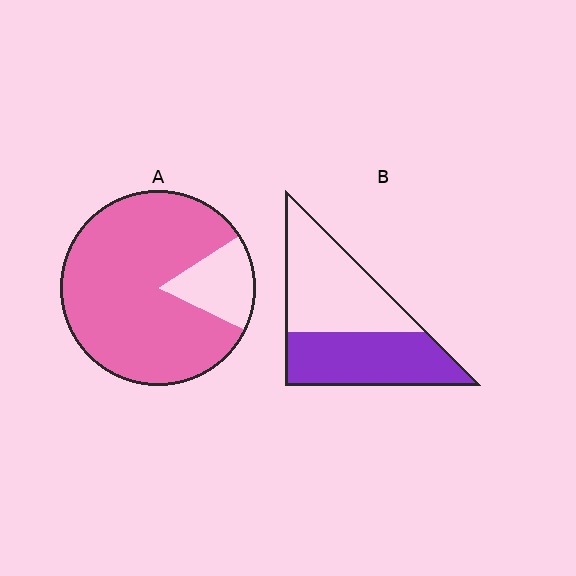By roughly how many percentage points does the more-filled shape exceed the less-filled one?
By roughly 35 percentage points (A over B).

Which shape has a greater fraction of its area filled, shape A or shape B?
Shape A.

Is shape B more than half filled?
Roughly half.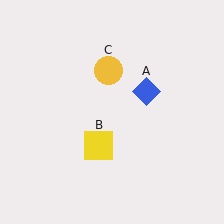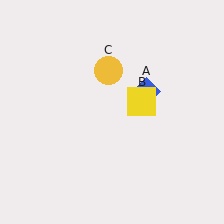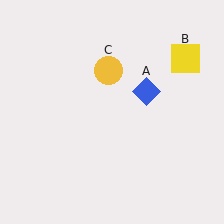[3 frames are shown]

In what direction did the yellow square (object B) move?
The yellow square (object B) moved up and to the right.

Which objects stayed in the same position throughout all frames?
Blue diamond (object A) and yellow circle (object C) remained stationary.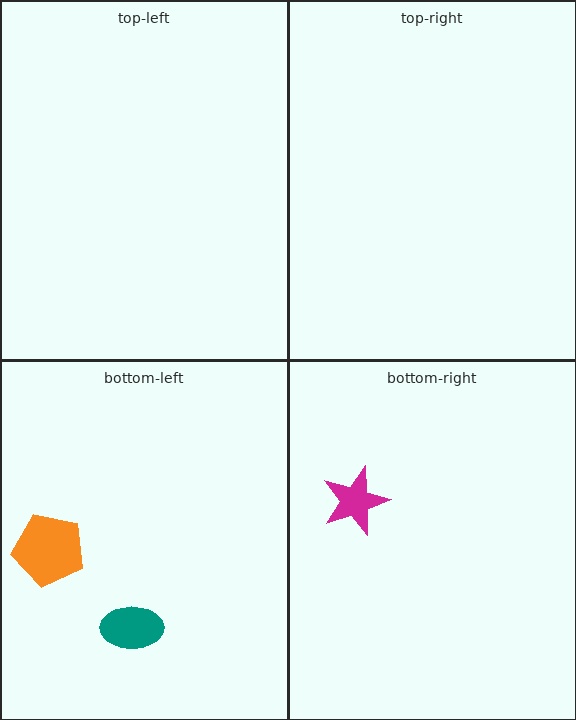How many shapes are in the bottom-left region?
2.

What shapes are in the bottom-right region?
The magenta star.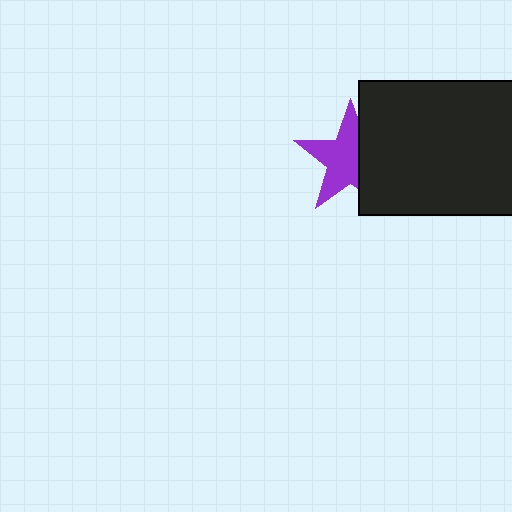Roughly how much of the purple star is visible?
About half of it is visible (roughly 62%).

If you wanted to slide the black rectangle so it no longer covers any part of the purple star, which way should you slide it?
Slide it right — that is the most direct way to separate the two shapes.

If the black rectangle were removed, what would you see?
You would see the complete purple star.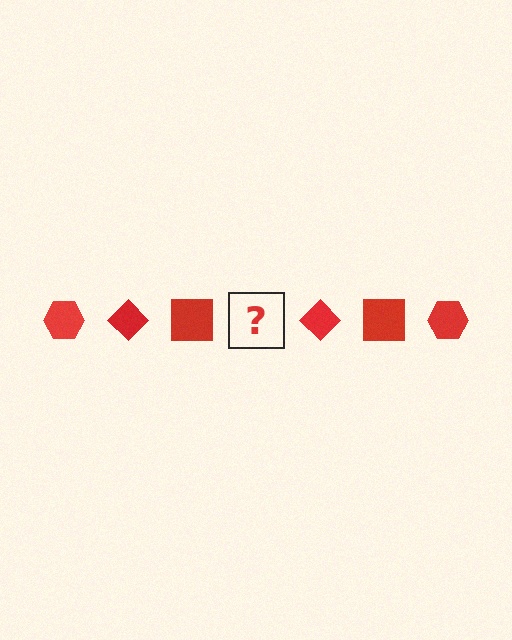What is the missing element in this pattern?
The missing element is a red hexagon.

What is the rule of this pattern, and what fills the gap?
The rule is that the pattern cycles through hexagon, diamond, square shapes in red. The gap should be filled with a red hexagon.